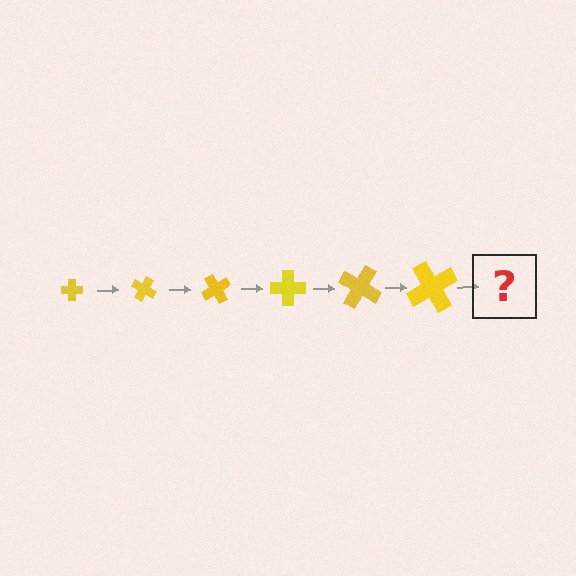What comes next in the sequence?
The next element should be a cross, larger than the previous one and rotated 180 degrees from the start.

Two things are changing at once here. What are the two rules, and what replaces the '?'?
The two rules are that the cross grows larger each step and it rotates 30 degrees each step. The '?' should be a cross, larger than the previous one and rotated 180 degrees from the start.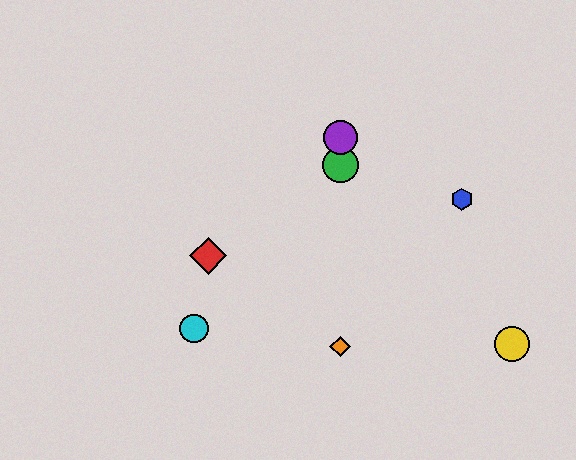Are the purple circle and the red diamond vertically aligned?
No, the purple circle is at x≈340 and the red diamond is at x≈208.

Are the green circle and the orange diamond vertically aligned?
Yes, both are at x≈340.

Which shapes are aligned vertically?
The green circle, the purple circle, the orange diamond are aligned vertically.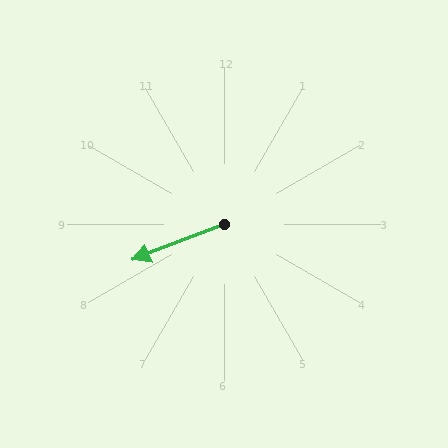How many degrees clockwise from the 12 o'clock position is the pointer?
Approximately 249 degrees.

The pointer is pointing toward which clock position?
Roughly 8 o'clock.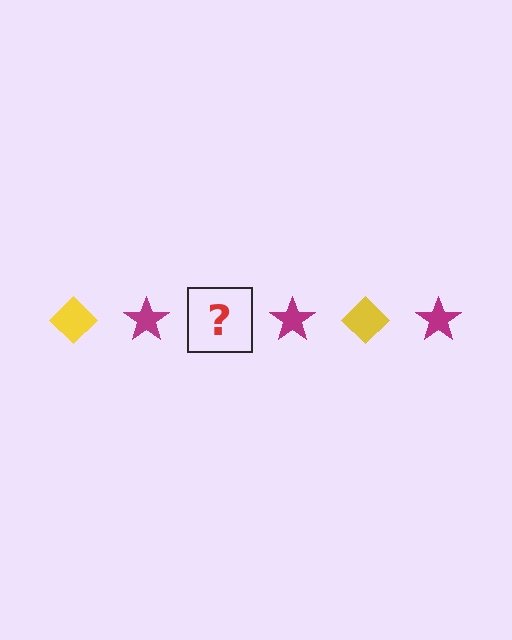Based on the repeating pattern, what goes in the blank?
The blank should be a yellow diamond.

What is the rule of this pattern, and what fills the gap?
The rule is that the pattern alternates between yellow diamond and magenta star. The gap should be filled with a yellow diamond.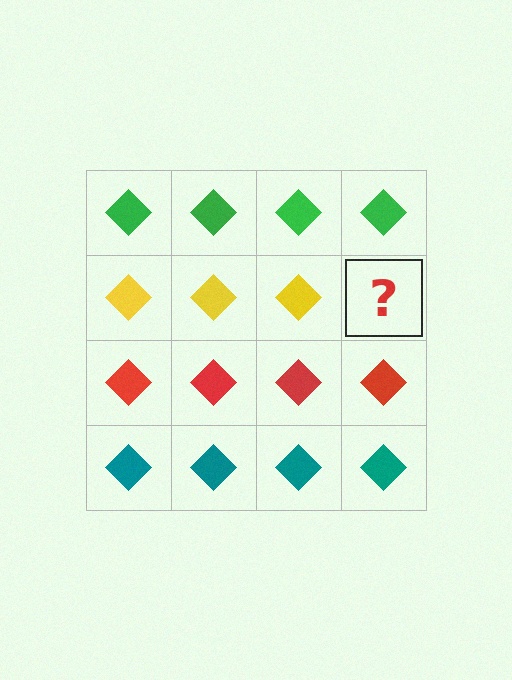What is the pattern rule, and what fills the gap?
The rule is that each row has a consistent color. The gap should be filled with a yellow diamond.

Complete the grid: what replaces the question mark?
The question mark should be replaced with a yellow diamond.